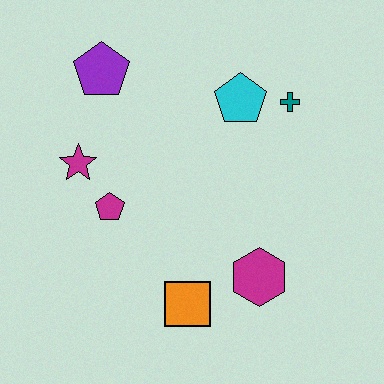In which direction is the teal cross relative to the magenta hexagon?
The teal cross is above the magenta hexagon.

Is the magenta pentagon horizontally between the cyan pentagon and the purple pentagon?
Yes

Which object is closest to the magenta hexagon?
The orange square is closest to the magenta hexagon.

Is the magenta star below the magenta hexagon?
No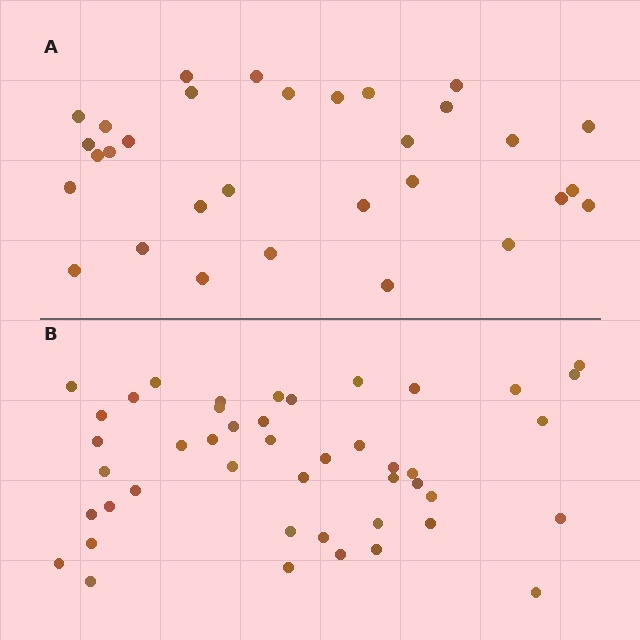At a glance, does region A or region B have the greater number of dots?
Region B (the bottom region) has more dots.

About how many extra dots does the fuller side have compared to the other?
Region B has approximately 15 more dots than region A.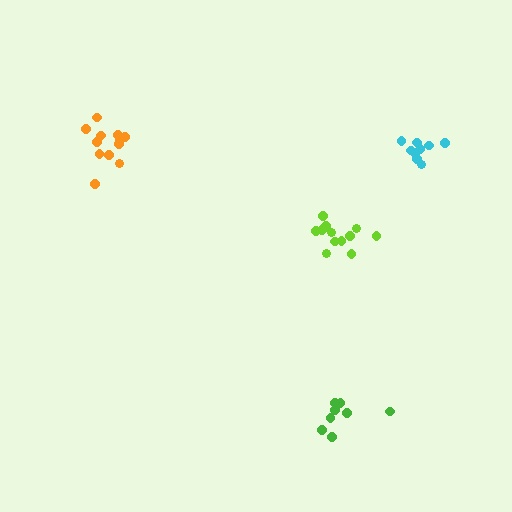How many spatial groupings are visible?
There are 4 spatial groupings.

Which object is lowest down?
The green cluster is bottommost.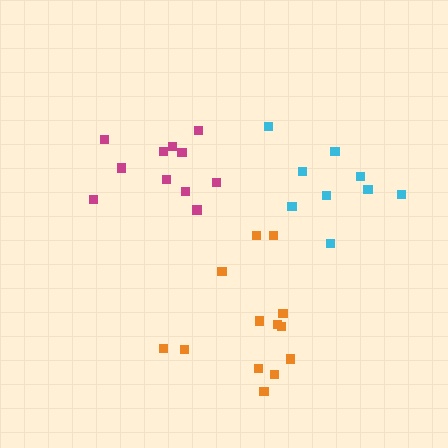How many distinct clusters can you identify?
There are 3 distinct clusters.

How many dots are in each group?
Group 1: 13 dots, Group 2: 9 dots, Group 3: 11 dots (33 total).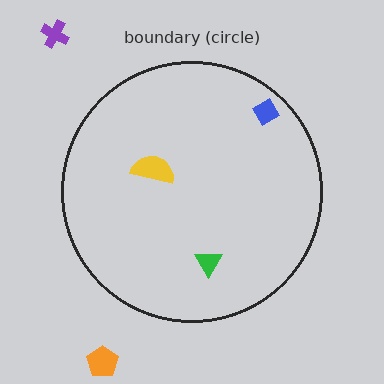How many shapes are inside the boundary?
3 inside, 2 outside.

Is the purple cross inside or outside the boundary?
Outside.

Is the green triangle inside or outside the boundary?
Inside.